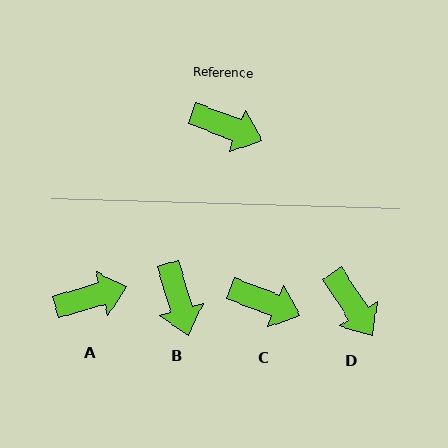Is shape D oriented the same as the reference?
No, it is off by about 36 degrees.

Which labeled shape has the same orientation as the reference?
C.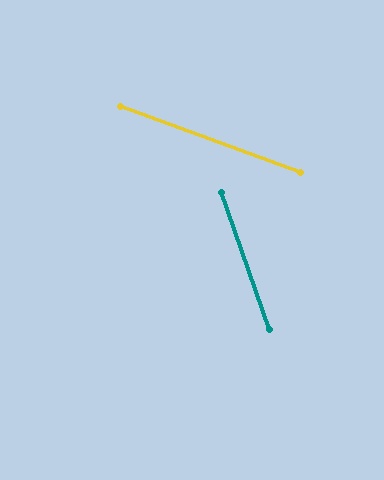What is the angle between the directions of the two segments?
Approximately 51 degrees.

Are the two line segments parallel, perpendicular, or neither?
Neither parallel nor perpendicular — they differ by about 51°.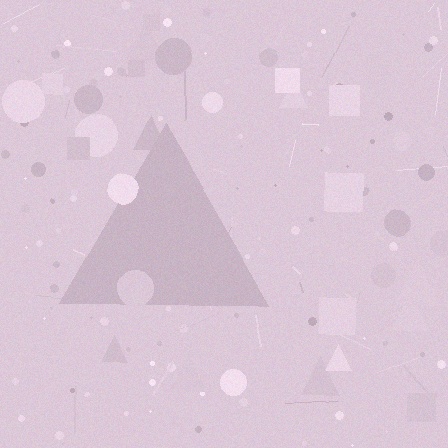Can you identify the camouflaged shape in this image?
The camouflaged shape is a triangle.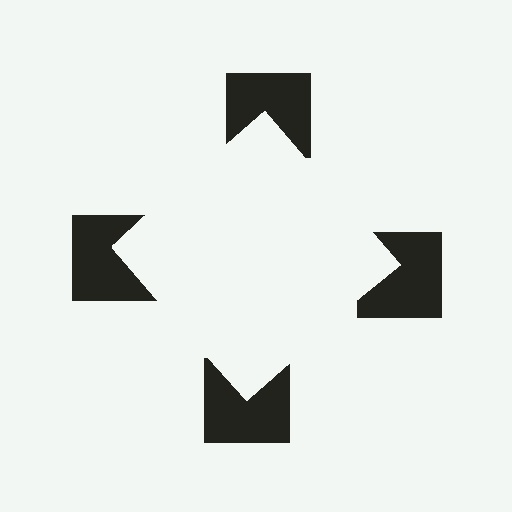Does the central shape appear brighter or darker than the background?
It typically appears slightly brighter than the background, even though no actual brightness change is drawn.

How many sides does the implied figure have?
4 sides.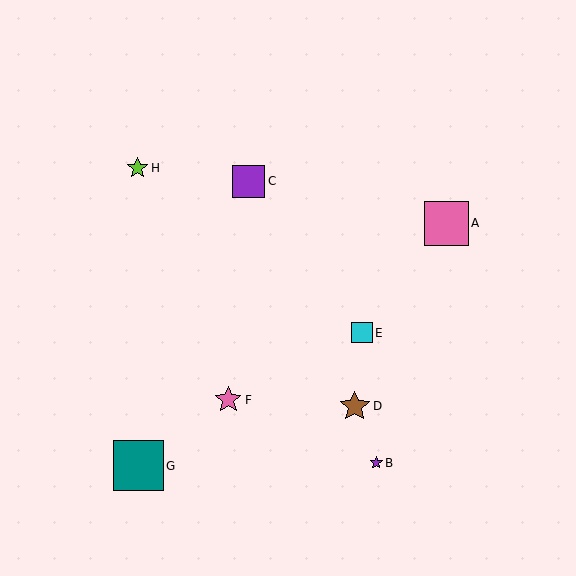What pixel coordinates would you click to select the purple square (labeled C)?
Click at (249, 181) to select the purple square C.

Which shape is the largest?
The teal square (labeled G) is the largest.